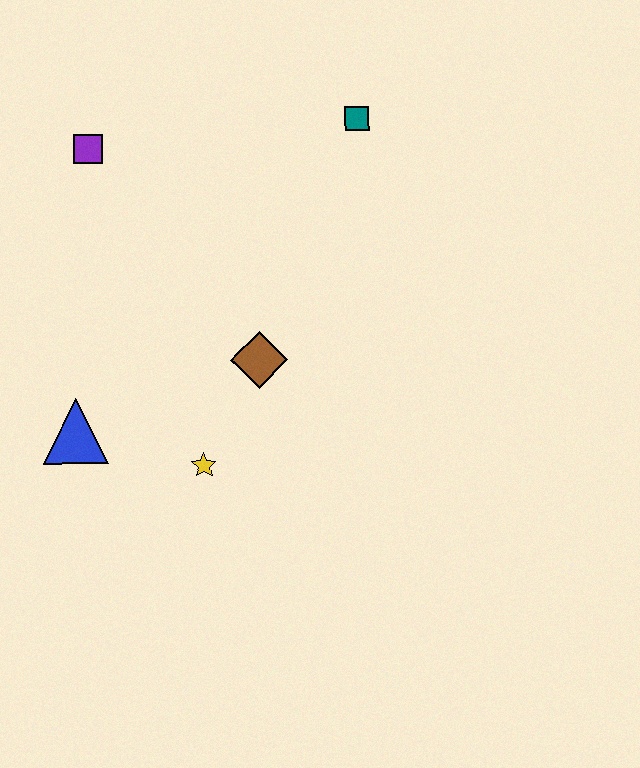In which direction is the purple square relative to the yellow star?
The purple square is above the yellow star.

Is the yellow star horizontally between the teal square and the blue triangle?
Yes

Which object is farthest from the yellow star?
The teal square is farthest from the yellow star.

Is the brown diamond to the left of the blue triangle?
No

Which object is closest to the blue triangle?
The yellow star is closest to the blue triangle.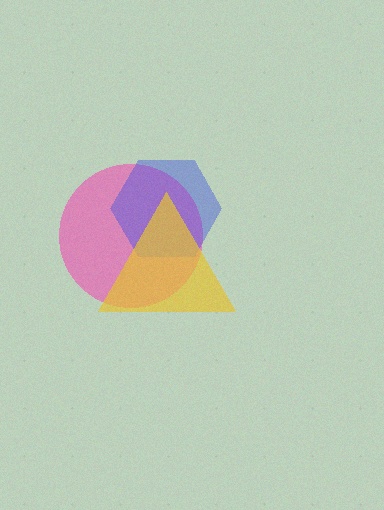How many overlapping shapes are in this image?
There are 3 overlapping shapes in the image.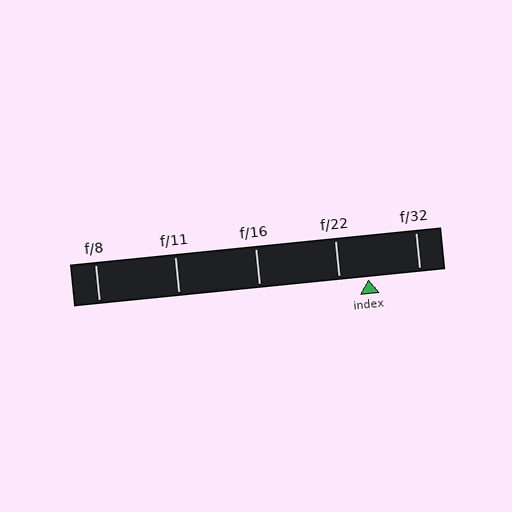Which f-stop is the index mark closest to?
The index mark is closest to f/22.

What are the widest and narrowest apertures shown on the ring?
The widest aperture shown is f/8 and the narrowest is f/32.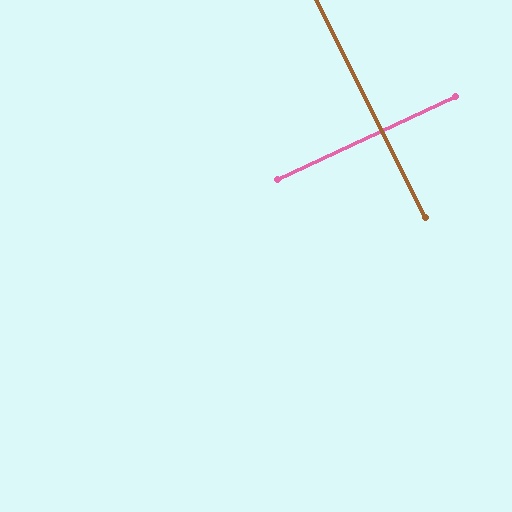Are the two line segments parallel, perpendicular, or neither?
Perpendicular — they meet at approximately 88°.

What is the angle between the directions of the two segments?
Approximately 88 degrees.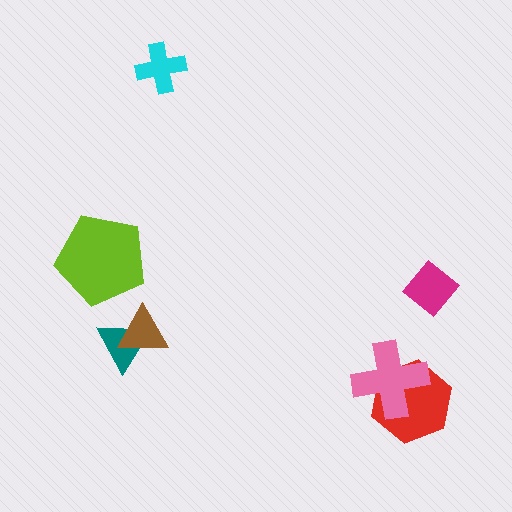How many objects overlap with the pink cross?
1 object overlaps with the pink cross.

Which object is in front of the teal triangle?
The brown triangle is in front of the teal triangle.